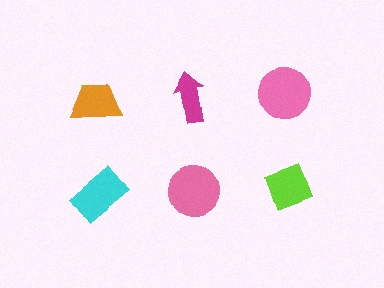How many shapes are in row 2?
3 shapes.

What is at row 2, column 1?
A cyan rectangle.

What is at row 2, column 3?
A lime diamond.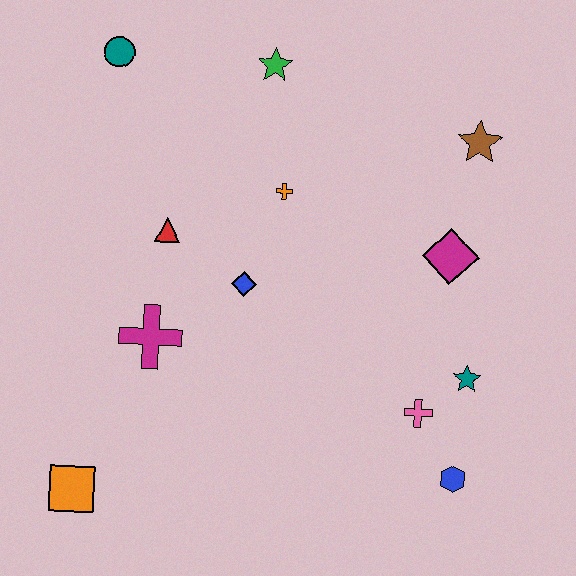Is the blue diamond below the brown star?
Yes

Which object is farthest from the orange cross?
The orange square is farthest from the orange cross.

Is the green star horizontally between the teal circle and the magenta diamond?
Yes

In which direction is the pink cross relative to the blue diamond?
The pink cross is to the right of the blue diamond.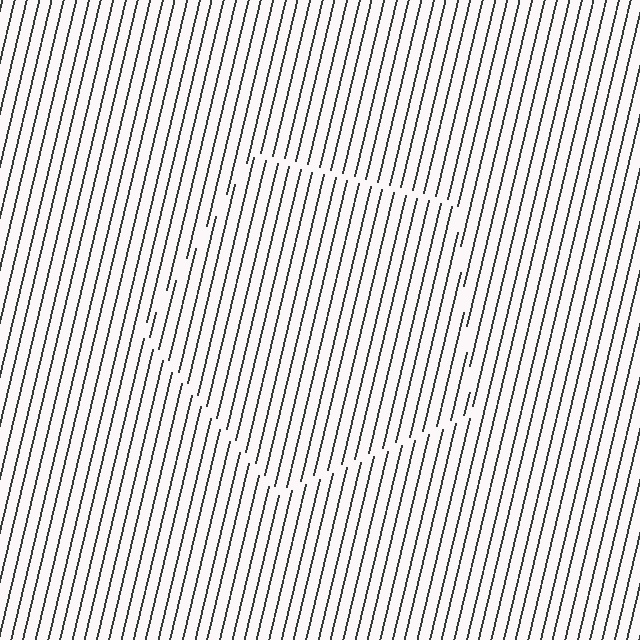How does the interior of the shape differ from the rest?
The interior of the shape contains the same grating, shifted by half a period — the contour is defined by the phase discontinuity where line-ends from the inner and outer gratings abut.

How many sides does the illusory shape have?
5 sides — the line-ends trace a pentagon.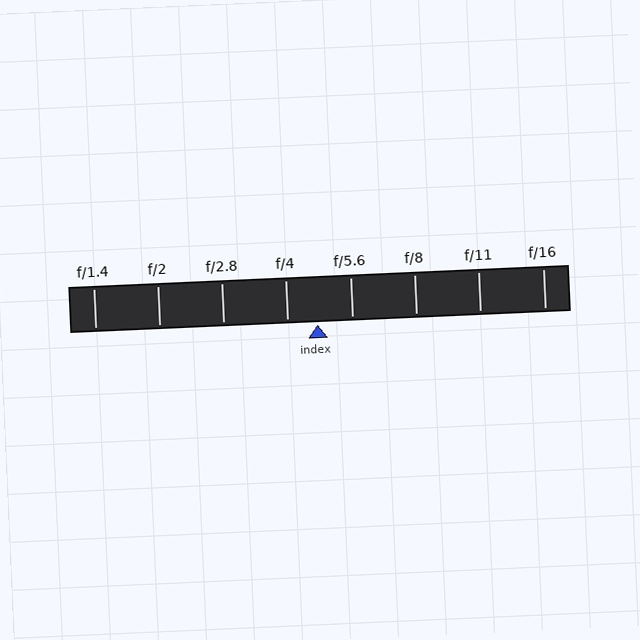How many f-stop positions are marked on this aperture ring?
There are 8 f-stop positions marked.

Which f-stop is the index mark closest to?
The index mark is closest to f/4.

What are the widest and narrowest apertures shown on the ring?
The widest aperture shown is f/1.4 and the narrowest is f/16.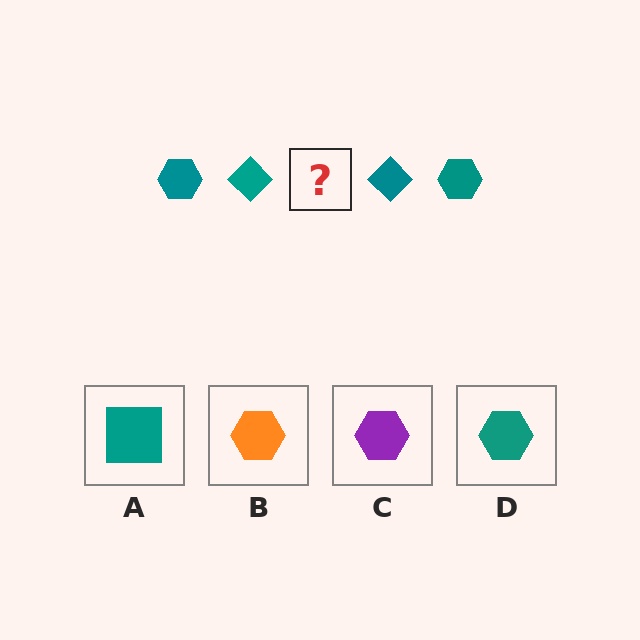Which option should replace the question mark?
Option D.